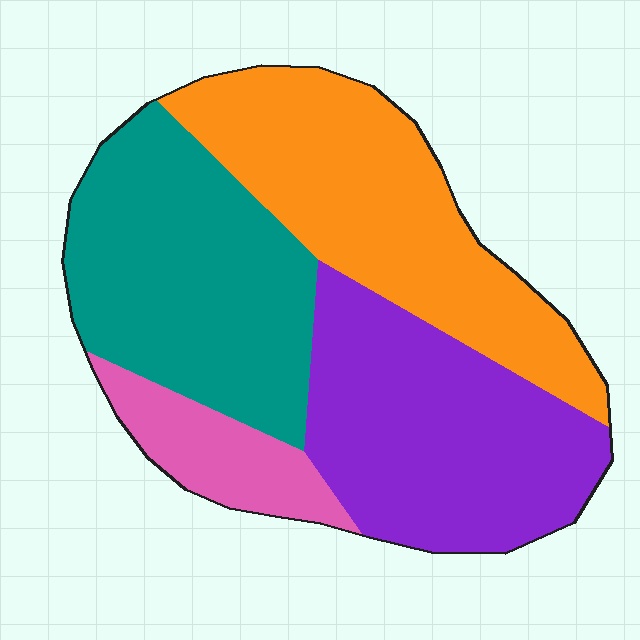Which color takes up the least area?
Pink, at roughly 10%.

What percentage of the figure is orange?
Orange takes up between a quarter and a half of the figure.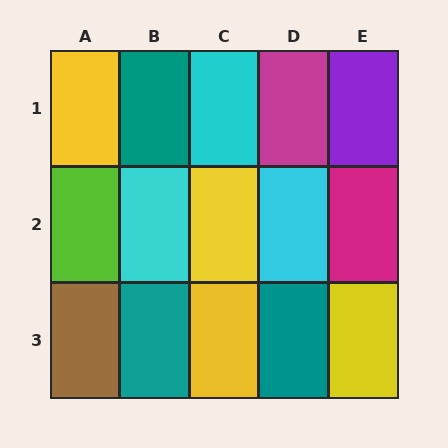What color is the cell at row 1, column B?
Teal.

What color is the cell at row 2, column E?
Magenta.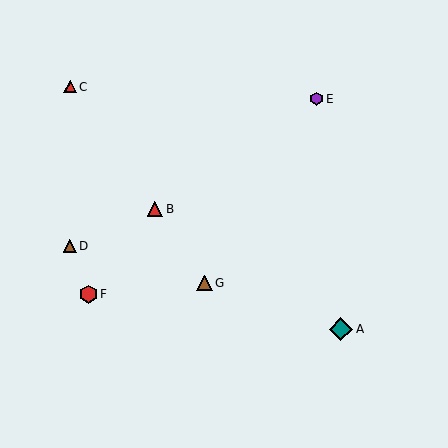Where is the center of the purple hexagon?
The center of the purple hexagon is at (317, 99).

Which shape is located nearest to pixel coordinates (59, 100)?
The red triangle (labeled C) at (70, 87) is nearest to that location.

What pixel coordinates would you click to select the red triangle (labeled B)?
Click at (155, 209) to select the red triangle B.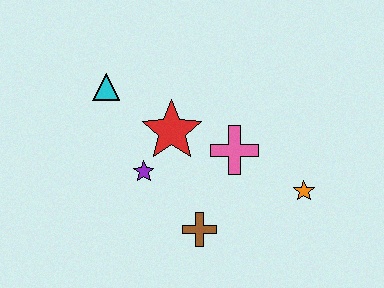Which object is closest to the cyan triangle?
The red star is closest to the cyan triangle.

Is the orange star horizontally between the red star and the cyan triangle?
No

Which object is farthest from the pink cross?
The cyan triangle is farthest from the pink cross.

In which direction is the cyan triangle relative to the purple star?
The cyan triangle is above the purple star.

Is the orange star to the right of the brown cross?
Yes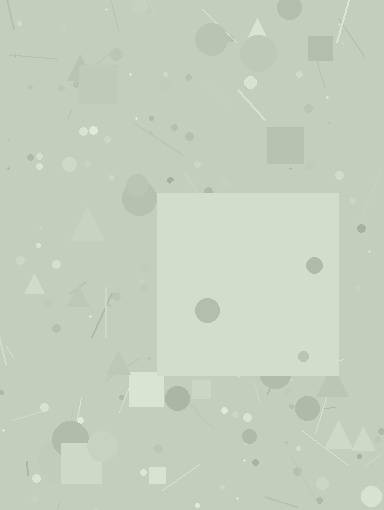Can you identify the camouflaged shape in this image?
The camouflaged shape is a square.